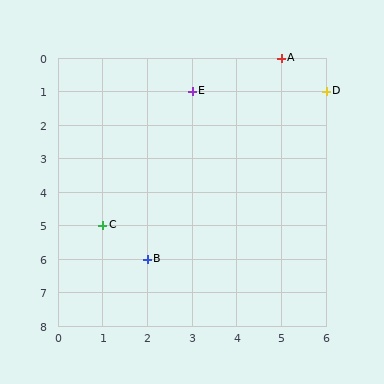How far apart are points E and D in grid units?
Points E and D are 3 columns apart.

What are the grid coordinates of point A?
Point A is at grid coordinates (5, 0).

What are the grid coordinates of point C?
Point C is at grid coordinates (1, 5).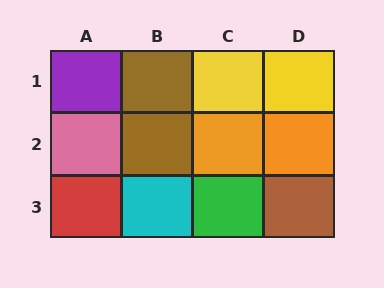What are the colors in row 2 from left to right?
Pink, brown, orange, orange.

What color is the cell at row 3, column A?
Red.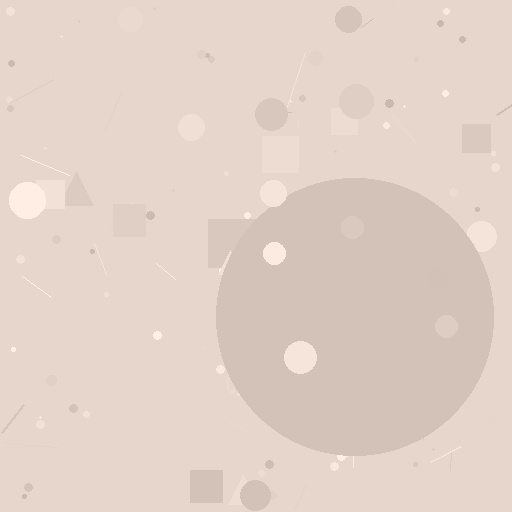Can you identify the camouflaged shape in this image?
The camouflaged shape is a circle.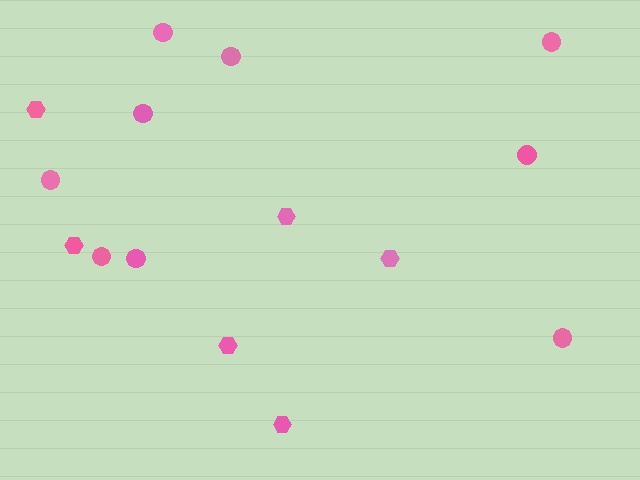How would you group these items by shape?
There are 2 groups: one group of hexagons (6) and one group of circles (9).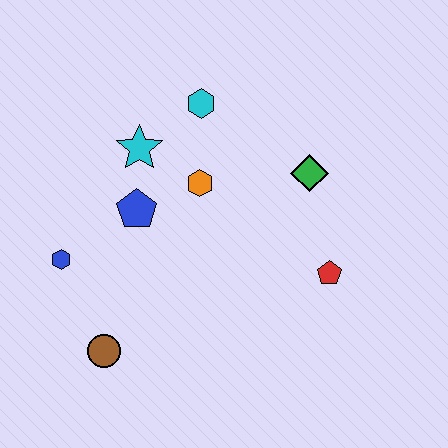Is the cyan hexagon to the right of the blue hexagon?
Yes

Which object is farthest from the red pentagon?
The blue hexagon is farthest from the red pentagon.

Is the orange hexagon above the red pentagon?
Yes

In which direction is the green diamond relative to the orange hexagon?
The green diamond is to the right of the orange hexagon.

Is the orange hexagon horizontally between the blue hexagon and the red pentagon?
Yes